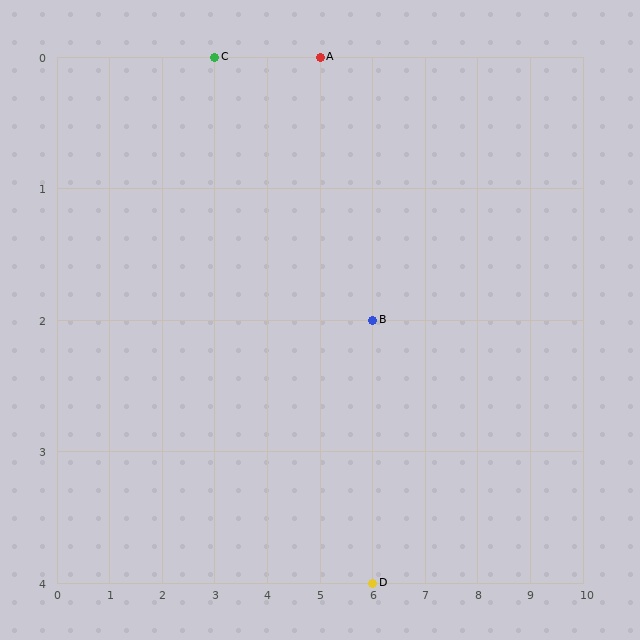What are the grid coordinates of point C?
Point C is at grid coordinates (3, 0).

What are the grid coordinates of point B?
Point B is at grid coordinates (6, 2).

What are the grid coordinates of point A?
Point A is at grid coordinates (5, 0).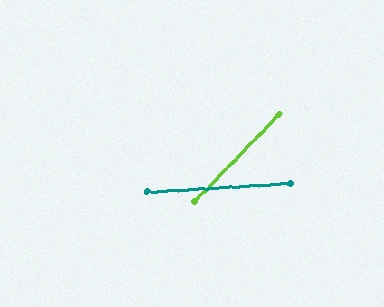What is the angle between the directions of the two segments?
Approximately 42 degrees.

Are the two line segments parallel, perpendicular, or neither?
Neither parallel nor perpendicular — they differ by about 42°.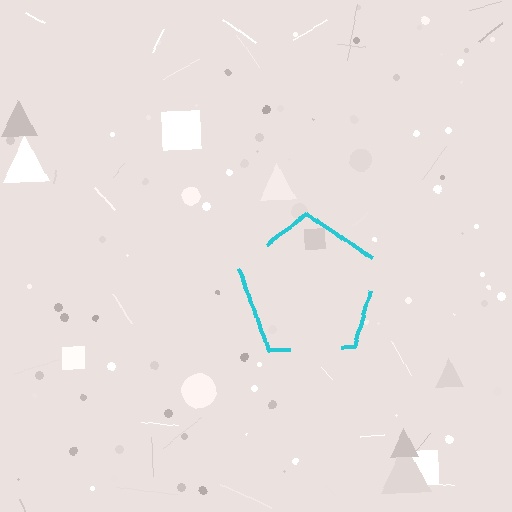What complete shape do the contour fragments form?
The contour fragments form a pentagon.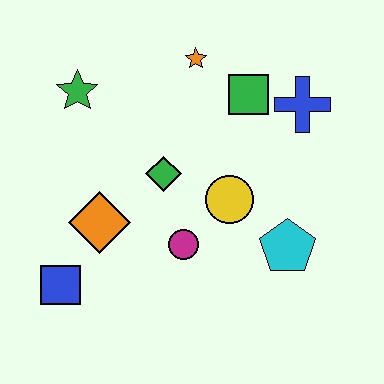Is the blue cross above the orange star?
No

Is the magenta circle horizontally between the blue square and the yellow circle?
Yes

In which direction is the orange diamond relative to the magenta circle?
The orange diamond is to the left of the magenta circle.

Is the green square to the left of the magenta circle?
No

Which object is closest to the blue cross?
The green square is closest to the blue cross.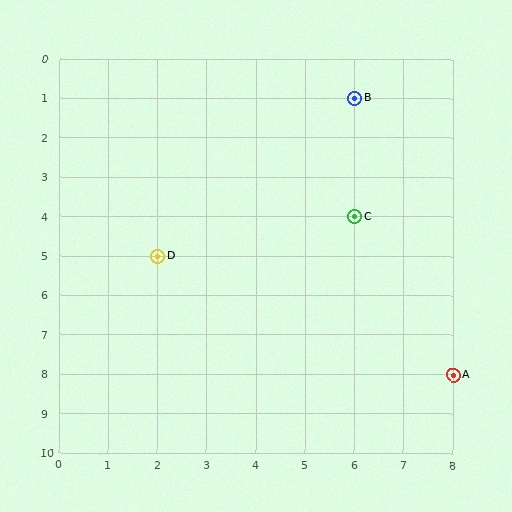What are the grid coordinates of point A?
Point A is at grid coordinates (8, 8).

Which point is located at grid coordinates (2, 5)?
Point D is at (2, 5).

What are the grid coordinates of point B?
Point B is at grid coordinates (6, 1).